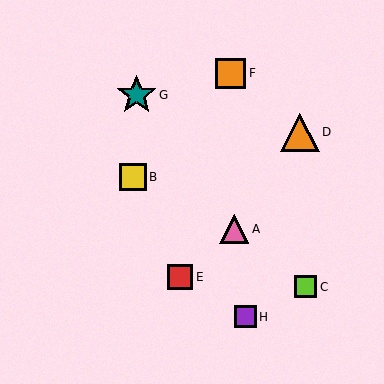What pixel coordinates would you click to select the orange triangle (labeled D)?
Click at (300, 132) to select the orange triangle D.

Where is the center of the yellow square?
The center of the yellow square is at (133, 177).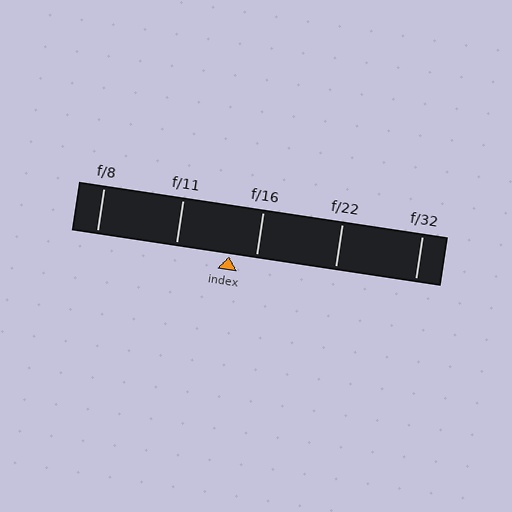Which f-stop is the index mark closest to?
The index mark is closest to f/16.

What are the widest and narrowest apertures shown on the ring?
The widest aperture shown is f/8 and the narrowest is f/32.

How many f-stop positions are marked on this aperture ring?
There are 5 f-stop positions marked.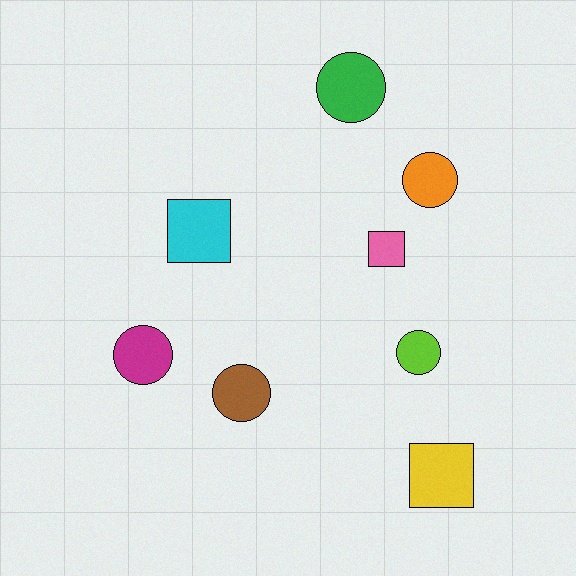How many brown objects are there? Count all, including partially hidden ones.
There is 1 brown object.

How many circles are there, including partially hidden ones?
There are 5 circles.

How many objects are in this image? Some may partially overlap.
There are 8 objects.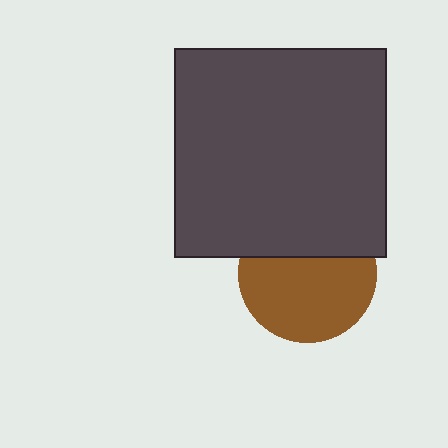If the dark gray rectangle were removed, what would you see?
You would see the complete brown circle.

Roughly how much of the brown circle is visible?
About half of it is visible (roughly 65%).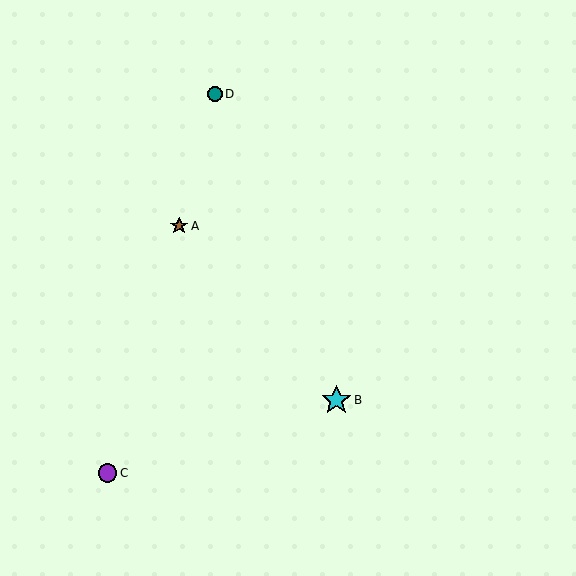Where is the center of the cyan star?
The center of the cyan star is at (336, 400).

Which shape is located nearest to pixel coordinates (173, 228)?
The brown star (labeled A) at (179, 226) is nearest to that location.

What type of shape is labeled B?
Shape B is a cyan star.